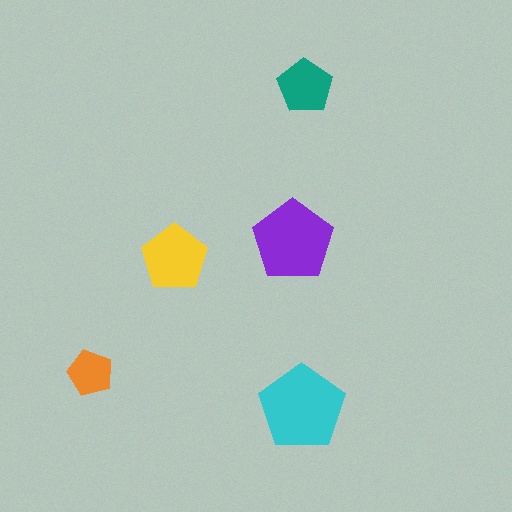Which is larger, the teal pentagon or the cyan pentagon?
The cyan one.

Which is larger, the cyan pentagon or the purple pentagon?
The cyan one.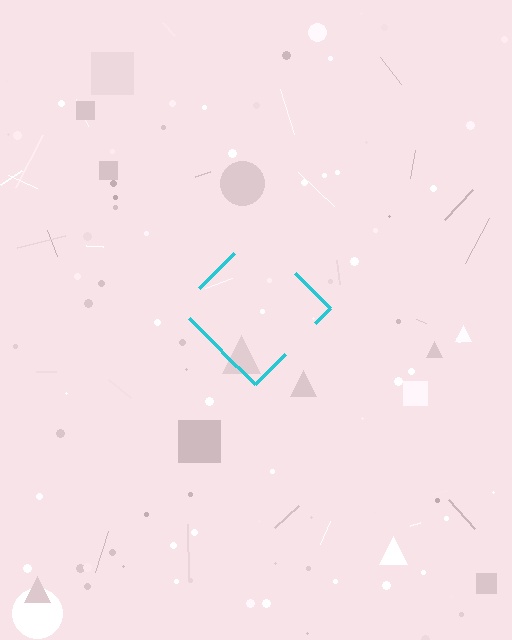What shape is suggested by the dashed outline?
The dashed outline suggests a diamond.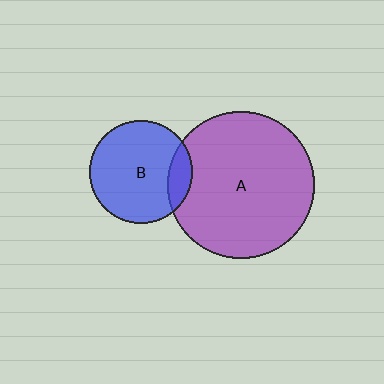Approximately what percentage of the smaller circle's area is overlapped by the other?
Approximately 15%.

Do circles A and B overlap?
Yes.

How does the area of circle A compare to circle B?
Approximately 2.1 times.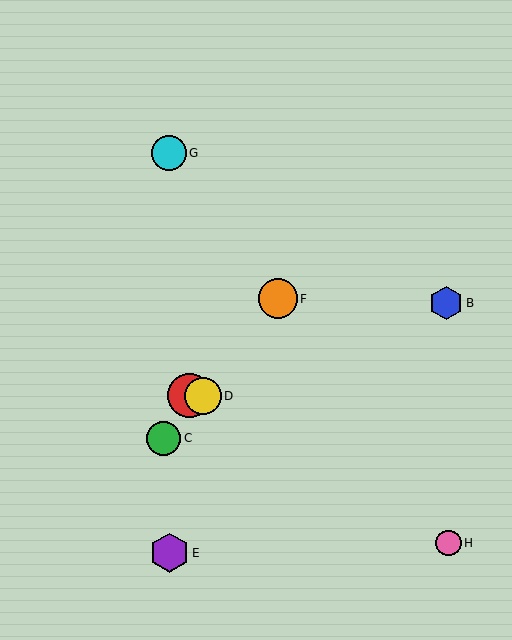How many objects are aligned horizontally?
2 objects (A, D) are aligned horizontally.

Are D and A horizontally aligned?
Yes, both are at y≈396.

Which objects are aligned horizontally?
Objects A, D are aligned horizontally.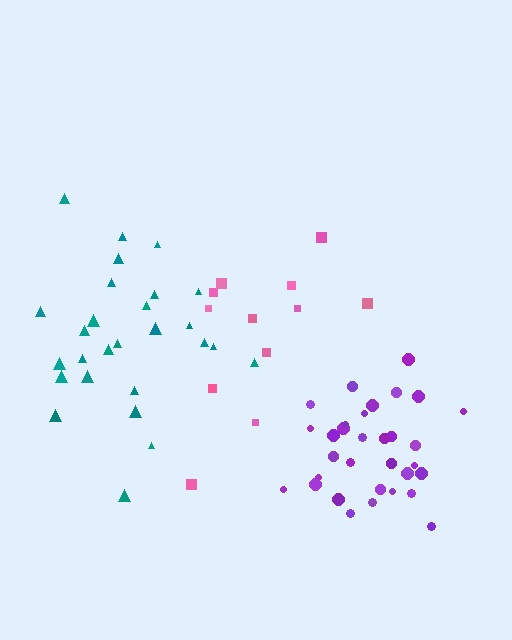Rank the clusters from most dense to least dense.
purple, teal, pink.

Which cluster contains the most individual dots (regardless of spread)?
Purple (32).